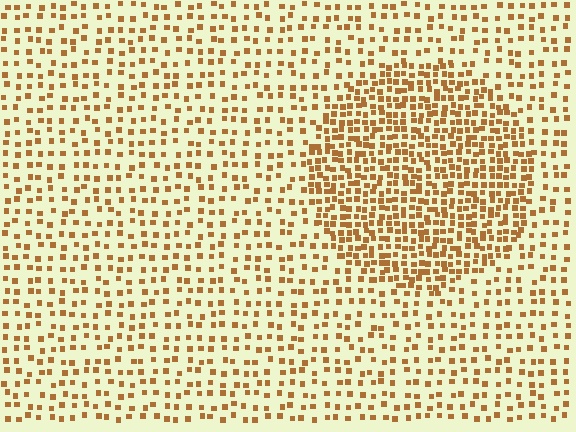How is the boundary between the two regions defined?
The boundary is defined by a change in element density (approximately 2.1x ratio). All elements are the same color, size, and shape.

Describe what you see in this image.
The image contains small brown elements arranged at two different densities. A circle-shaped region is visible where the elements are more densely packed than the surrounding area.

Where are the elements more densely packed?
The elements are more densely packed inside the circle boundary.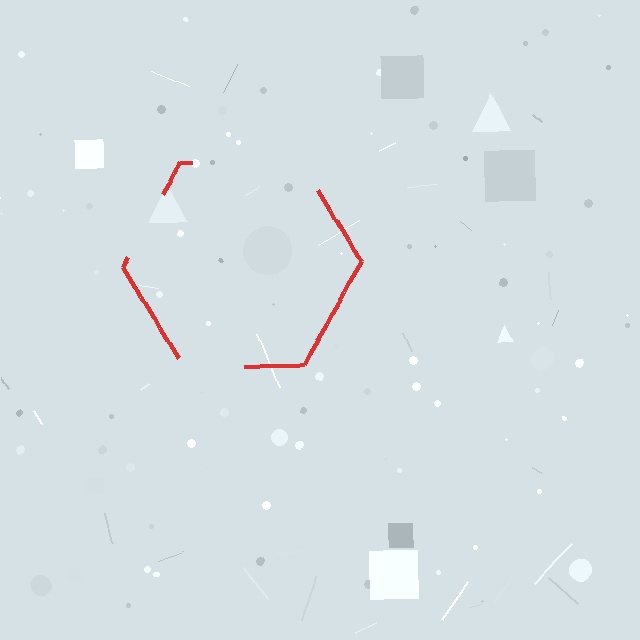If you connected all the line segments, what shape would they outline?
They would outline a hexagon.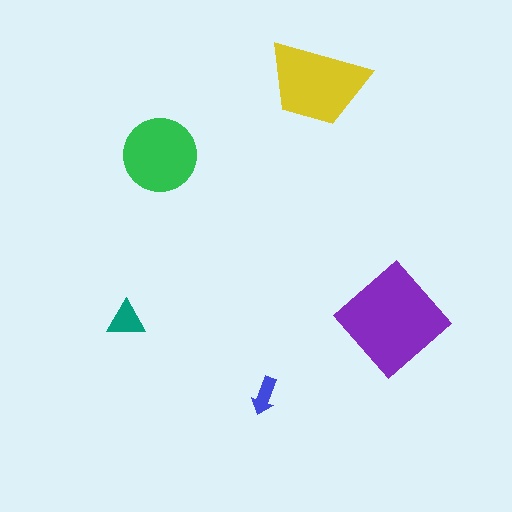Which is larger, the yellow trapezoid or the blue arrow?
The yellow trapezoid.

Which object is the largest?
The purple diamond.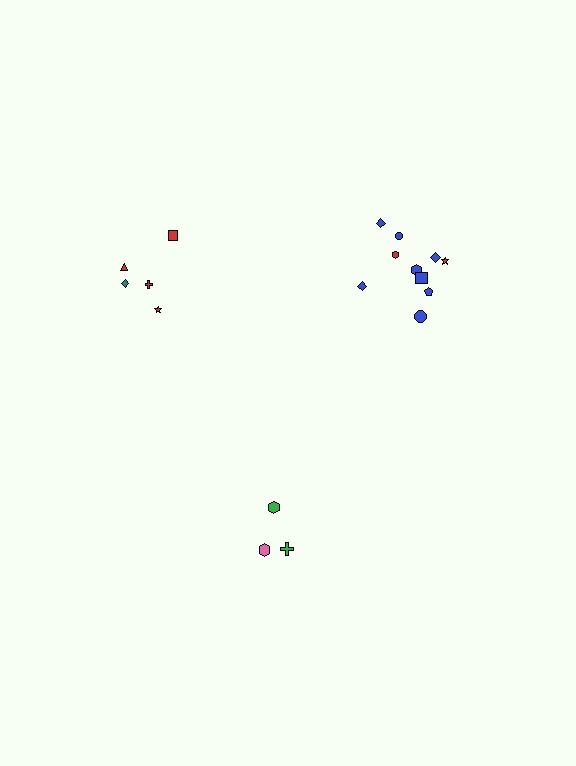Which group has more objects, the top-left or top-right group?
The top-right group.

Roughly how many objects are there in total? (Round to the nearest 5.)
Roughly 20 objects in total.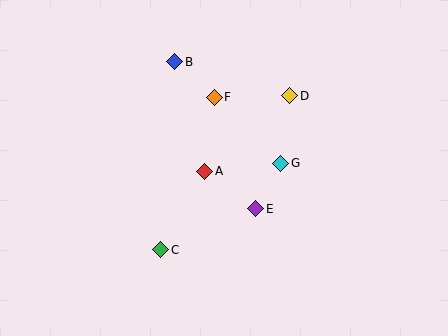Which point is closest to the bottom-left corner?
Point C is closest to the bottom-left corner.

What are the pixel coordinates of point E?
Point E is at (256, 209).